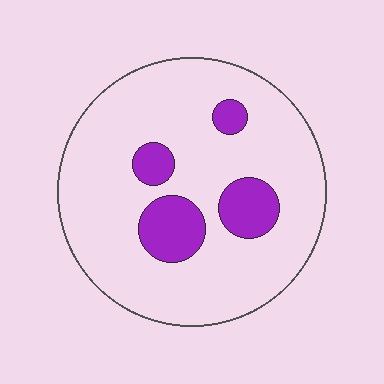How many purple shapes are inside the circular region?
4.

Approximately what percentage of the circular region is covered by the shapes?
Approximately 15%.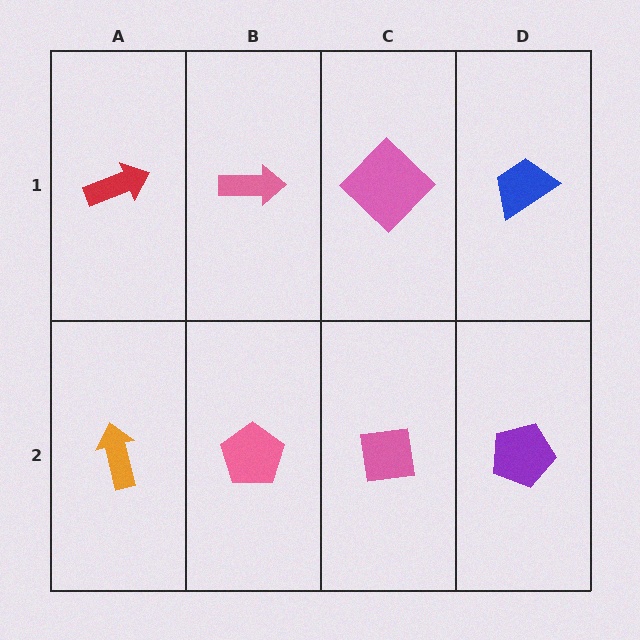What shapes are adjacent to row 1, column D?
A purple pentagon (row 2, column D), a pink diamond (row 1, column C).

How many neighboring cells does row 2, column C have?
3.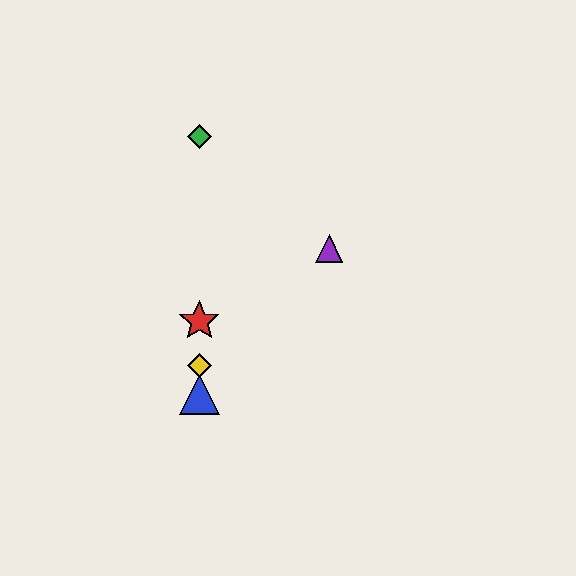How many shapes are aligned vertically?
4 shapes (the red star, the blue triangle, the green diamond, the yellow diamond) are aligned vertically.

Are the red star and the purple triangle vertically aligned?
No, the red star is at x≈199 and the purple triangle is at x≈329.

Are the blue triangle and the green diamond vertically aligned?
Yes, both are at x≈199.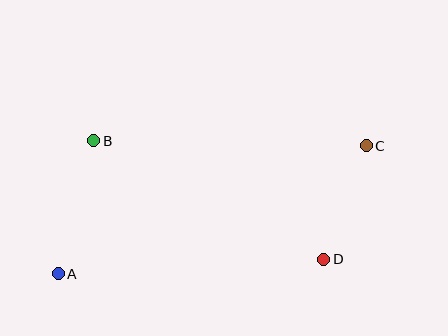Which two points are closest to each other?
Points C and D are closest to each other.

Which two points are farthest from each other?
Points A and C are farthest from each other.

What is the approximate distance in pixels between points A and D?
The distance between A and D is approximately 266 pixels.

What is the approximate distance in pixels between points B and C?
The distance between B and C is approximately 272 pixels.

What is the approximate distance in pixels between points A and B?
The distance between A and B is approximately 138 pixels.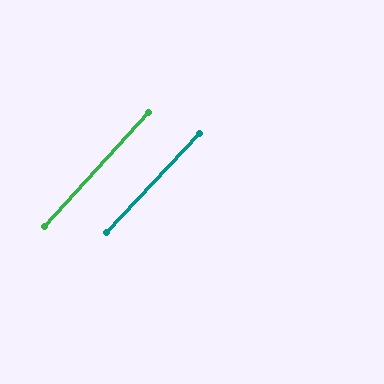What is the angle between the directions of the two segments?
Approximately 1 degree.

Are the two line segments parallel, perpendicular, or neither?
Parallel — their directions differ by only 1.1°.